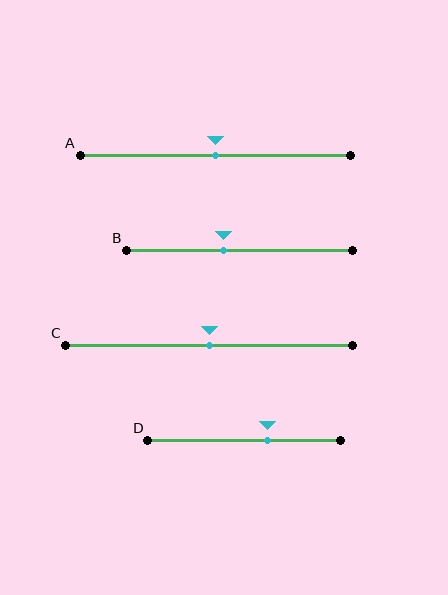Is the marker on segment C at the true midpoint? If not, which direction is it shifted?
Yes, the marker on segment C is at the true midpoint.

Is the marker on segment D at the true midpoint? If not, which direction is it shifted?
No, the marker on segment D is shifted to the right by about 12% of the segment length.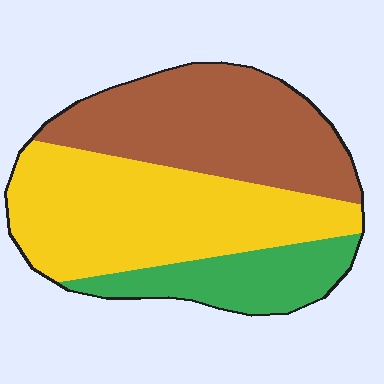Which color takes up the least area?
Green, at roughly 20%.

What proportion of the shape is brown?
Brown takes up between a third and a half of the shape.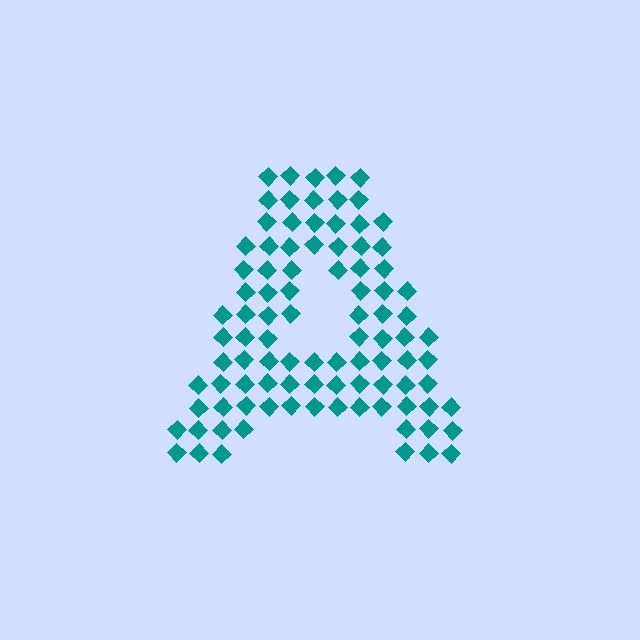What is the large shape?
The large shape is the letter A.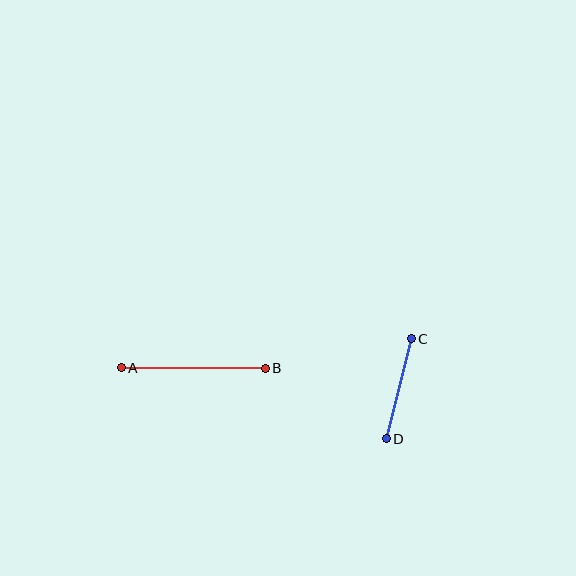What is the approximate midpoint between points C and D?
The midpoint is at approximately (399, 389) pixels.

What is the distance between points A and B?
The distance is approximately 144 pixels.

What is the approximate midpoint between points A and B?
The midpoint is at approximately (193, 368) pixels.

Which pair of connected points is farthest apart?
Points A and B are farthest apart.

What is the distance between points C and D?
The distance is approximately 103 pixels.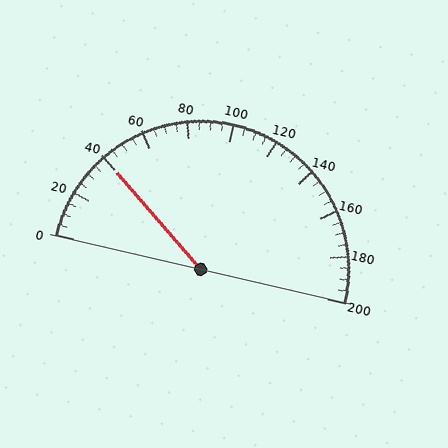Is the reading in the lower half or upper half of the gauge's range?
The reading is in the lower half of the range (0 to 200).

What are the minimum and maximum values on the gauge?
The gauge ranges from 0 to 200.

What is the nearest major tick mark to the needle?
The nearest major tick mark is 40.